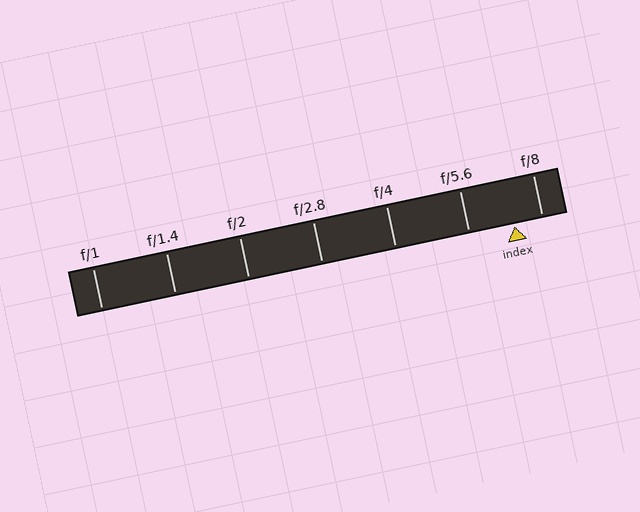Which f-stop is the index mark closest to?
The index mark is closest to f/8.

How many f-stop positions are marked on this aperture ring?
There are 7 f-stop positions marked.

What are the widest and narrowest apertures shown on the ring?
The widest aperture shown is f/1 and the narrowest is f/8.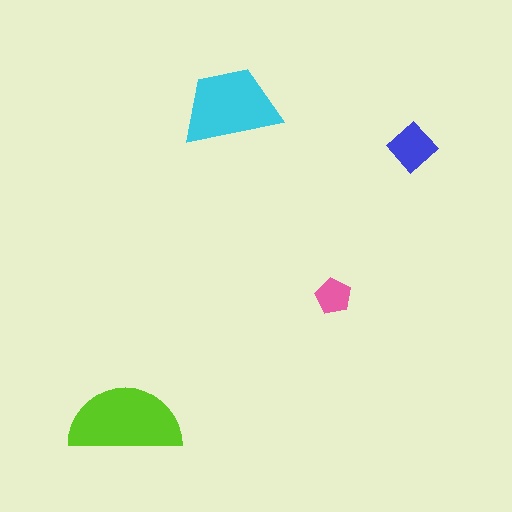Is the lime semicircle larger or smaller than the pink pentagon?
Larger.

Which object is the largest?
The lime semicircle.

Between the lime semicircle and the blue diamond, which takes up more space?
The lime semicircle.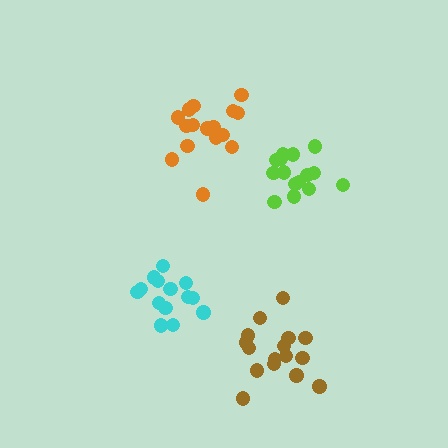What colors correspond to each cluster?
The clusters are colored: orange, brown, lime, cyan.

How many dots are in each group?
Group 1: 16 dots, Group 2: 16 dots, Group 3: 15 dots, Group 4: 14 dots (61 total).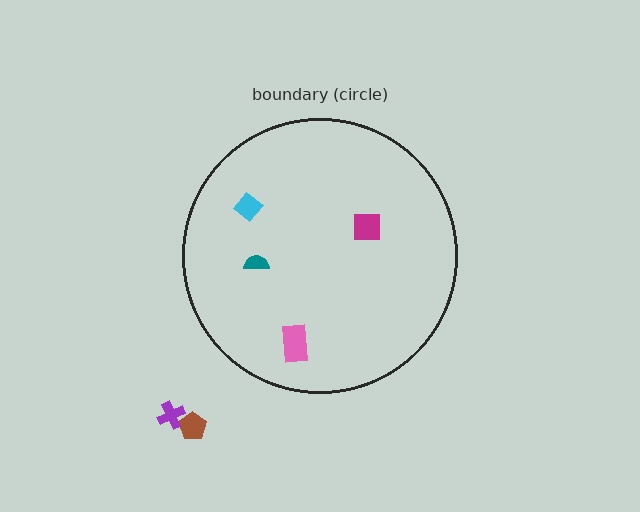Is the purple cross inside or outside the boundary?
Outside.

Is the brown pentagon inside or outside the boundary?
Outside.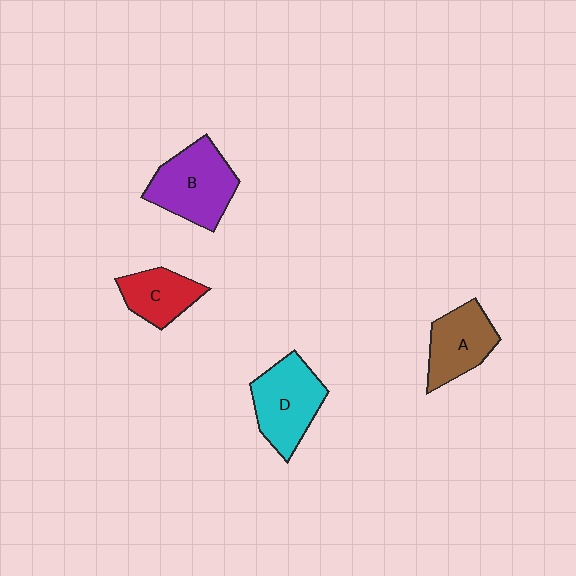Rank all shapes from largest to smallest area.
From largest to smallest: B (purple), D (cyan), A (brown), C (red).